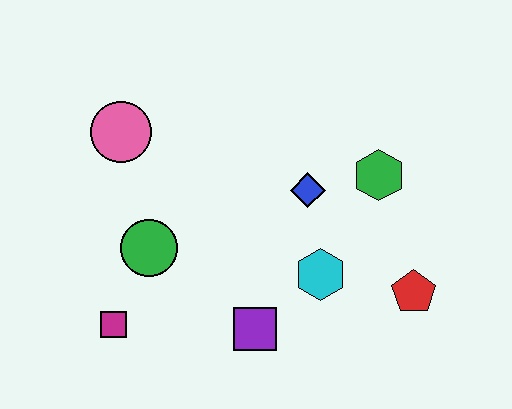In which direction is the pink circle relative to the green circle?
The pink circle is above the green circle.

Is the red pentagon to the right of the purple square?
Yes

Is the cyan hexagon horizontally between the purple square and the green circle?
No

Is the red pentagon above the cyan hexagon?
No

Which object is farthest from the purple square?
The pink circle is farthest from the purple square.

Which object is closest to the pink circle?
The green circle is closest to the pink circle.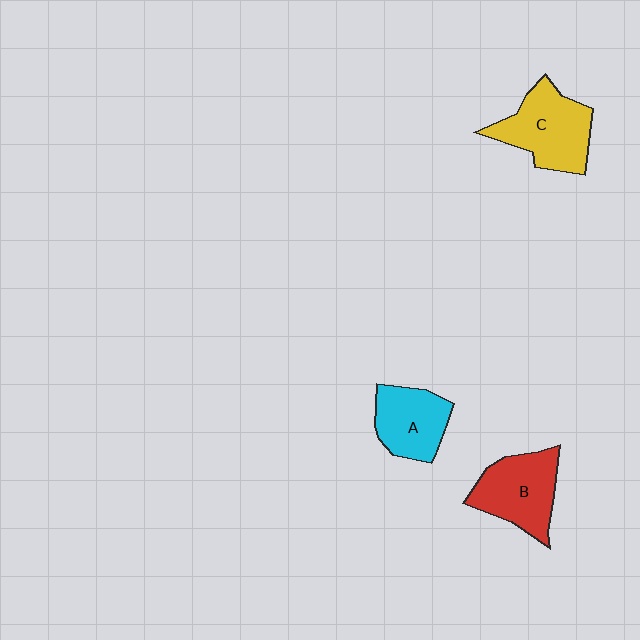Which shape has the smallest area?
Shape A (cyan).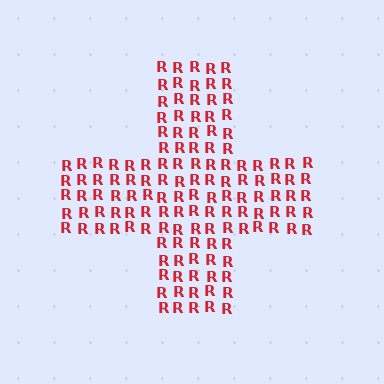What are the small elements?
The small elements are letter R's.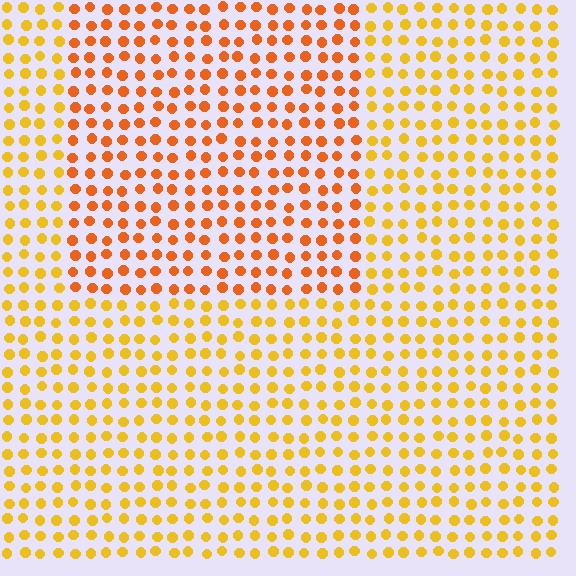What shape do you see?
I see a rectangle.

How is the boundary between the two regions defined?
The boundary is defined purely by a slight shift in hue (about 27 degrees). Spacing, size, and orientation are identical on both sides.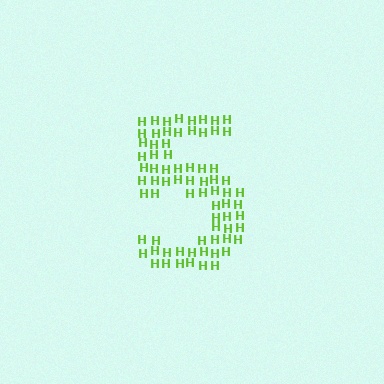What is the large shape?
The large shape is the digit 5.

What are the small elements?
The small elements are letter H's.